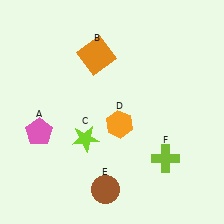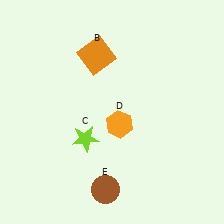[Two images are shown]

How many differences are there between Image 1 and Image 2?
There are 2 differences between the two images.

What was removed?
The lime cross (F), the pink pentagon (A) were removed in Image 2.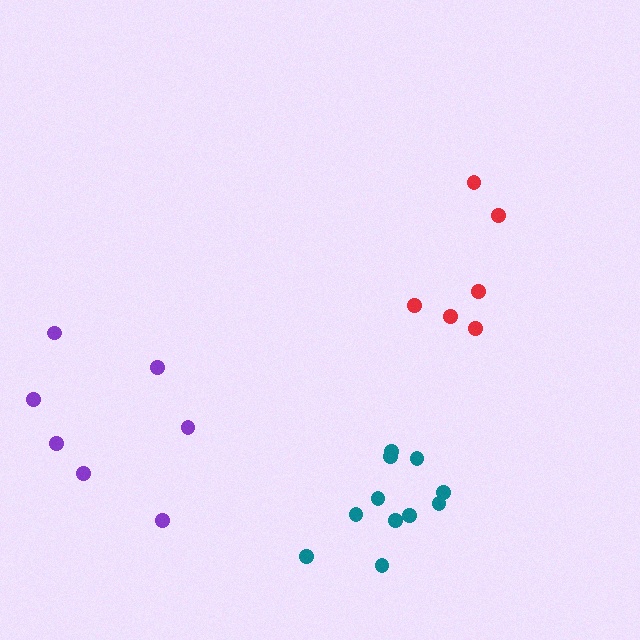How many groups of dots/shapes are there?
There are 3 groups.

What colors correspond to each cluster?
The clusters are colored: teal, purple, red.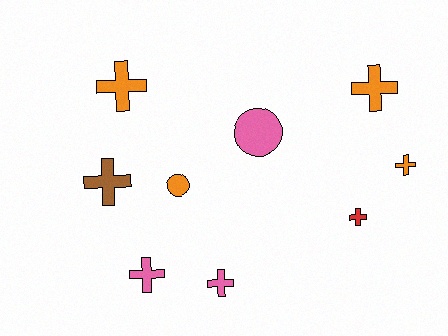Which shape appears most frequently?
Cross, with 7 objects.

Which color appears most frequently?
Orange, with 4 objects.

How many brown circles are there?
There are no brown circles.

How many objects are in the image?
There are 9 objects.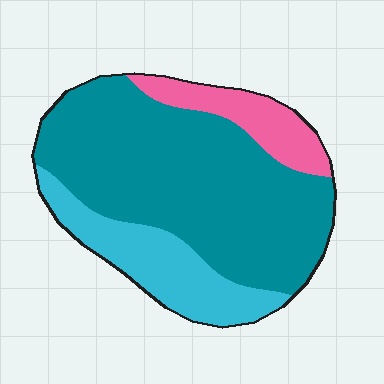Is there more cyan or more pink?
Cyan.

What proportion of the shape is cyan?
Cyan takes up about one fifth (1/5) of the shape.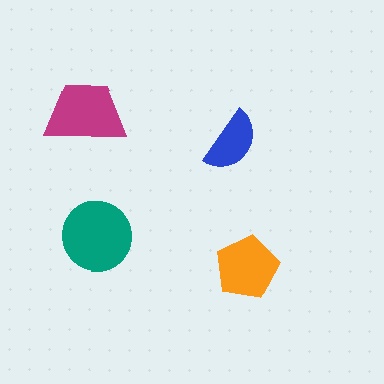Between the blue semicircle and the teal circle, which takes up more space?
The teal circle.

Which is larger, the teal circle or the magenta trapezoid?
The teal circle.